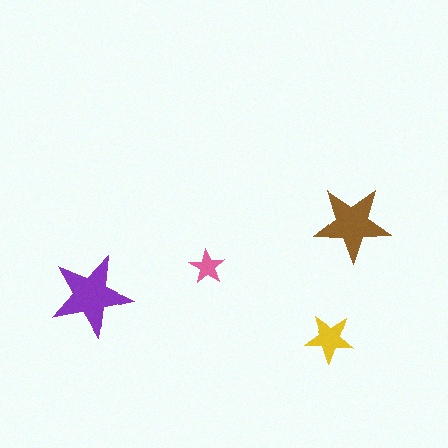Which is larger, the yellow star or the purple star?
The purple one.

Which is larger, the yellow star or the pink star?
The yellow one.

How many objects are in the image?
There are 4 objects in the image.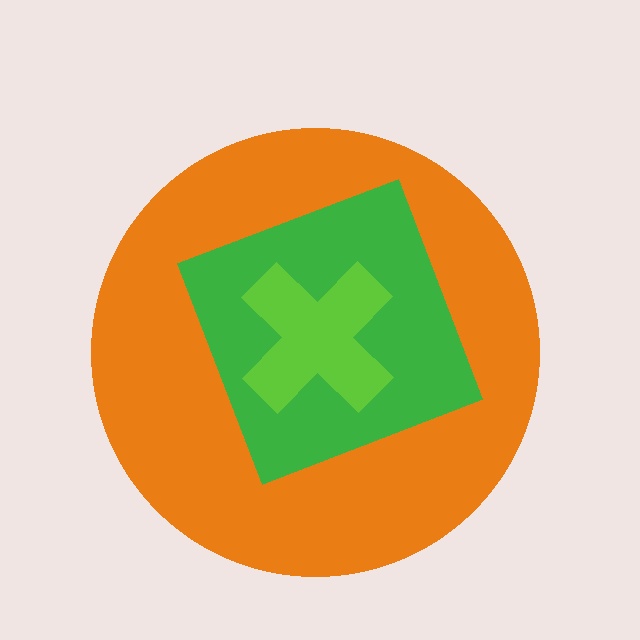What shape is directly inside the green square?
The lime cross.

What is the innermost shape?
The lime cross.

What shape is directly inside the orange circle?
The green square.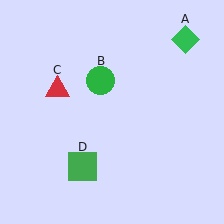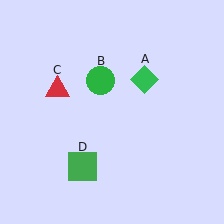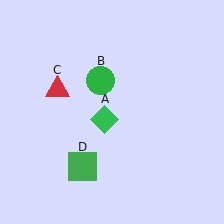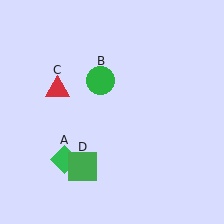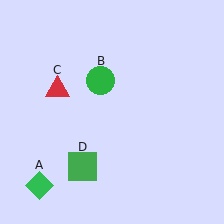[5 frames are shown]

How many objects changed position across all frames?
1 object changed position: green diamond (object A).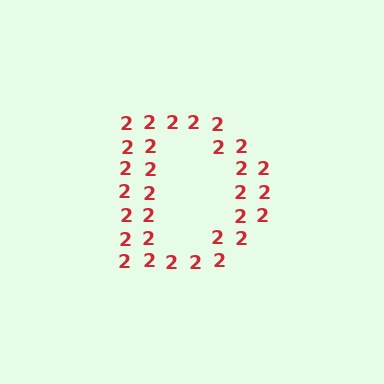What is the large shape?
The large shape is the letter D.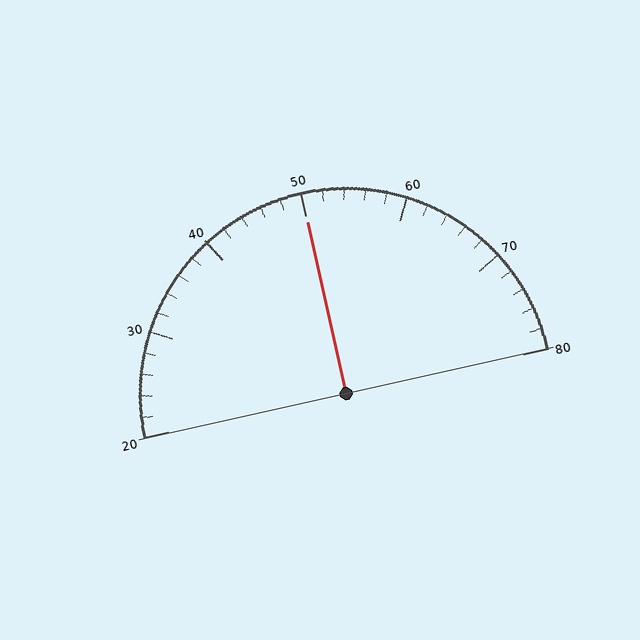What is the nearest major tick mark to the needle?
The nearest major tick mark is 50.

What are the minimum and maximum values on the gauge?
The gauge ranges from 20 to 80.